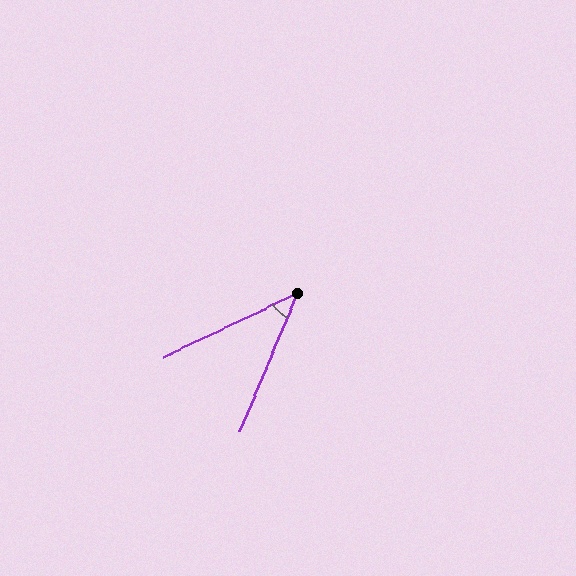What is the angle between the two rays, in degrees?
Approximately 42 degrees.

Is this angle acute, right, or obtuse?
It is acute.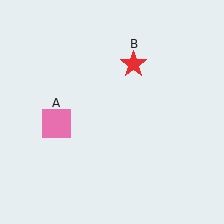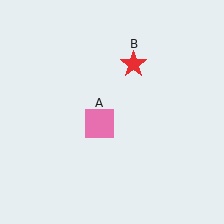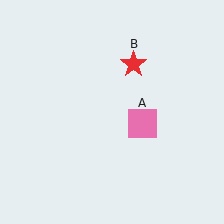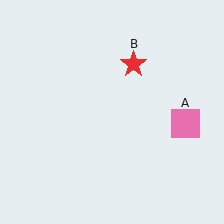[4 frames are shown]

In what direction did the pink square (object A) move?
The pink square (object A) moved right.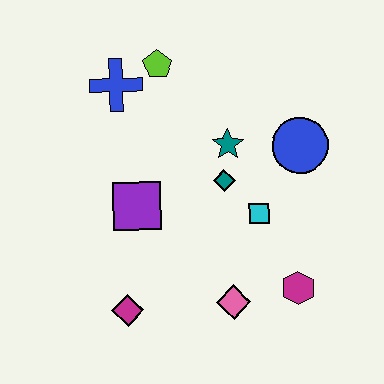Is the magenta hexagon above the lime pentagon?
No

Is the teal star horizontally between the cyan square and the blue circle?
No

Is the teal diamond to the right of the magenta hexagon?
No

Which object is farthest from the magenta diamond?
The lime pentagon is farthest from the magenta diamond.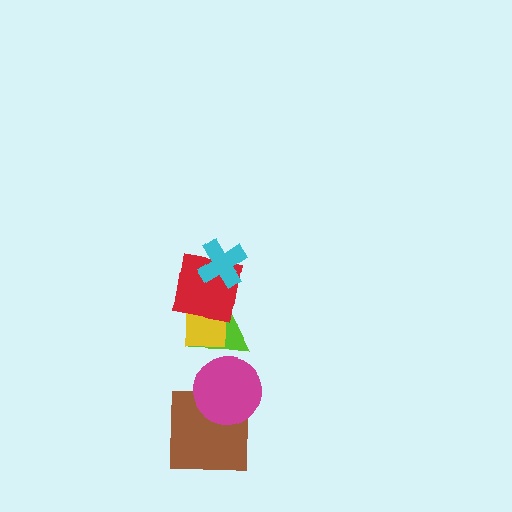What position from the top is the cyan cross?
The cyan cross is 1st from the top.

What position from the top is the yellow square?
The yellow square is 3rd from the top.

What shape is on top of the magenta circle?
The lime triangle is on top of the magenta circle.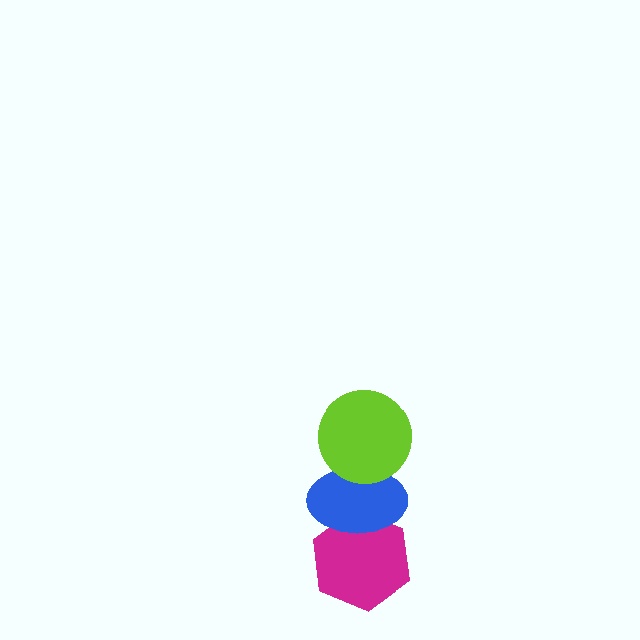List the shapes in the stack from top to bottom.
From top to bottom: the lime circle, the blue ellipse, the magenta hexagon.